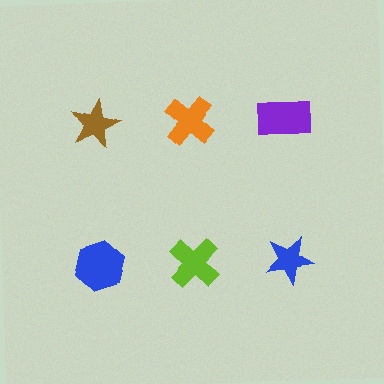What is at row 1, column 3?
A purple rectangle.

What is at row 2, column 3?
A blue star.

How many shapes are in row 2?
3 shapes.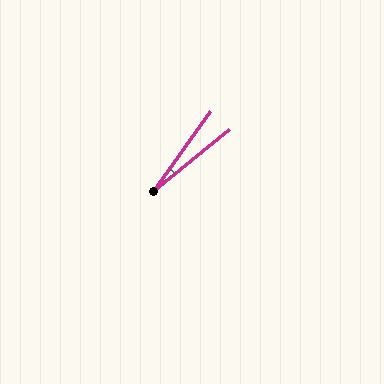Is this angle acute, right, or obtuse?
It is acute.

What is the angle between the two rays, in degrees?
Approximately 15 degrees.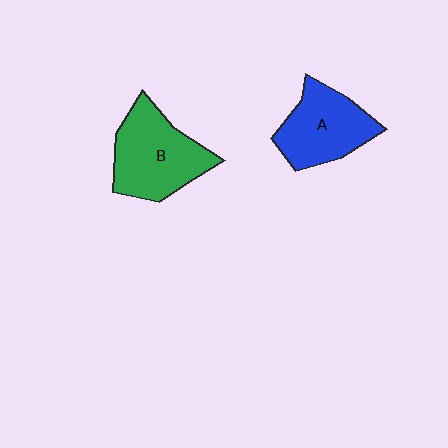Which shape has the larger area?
Shape B (green).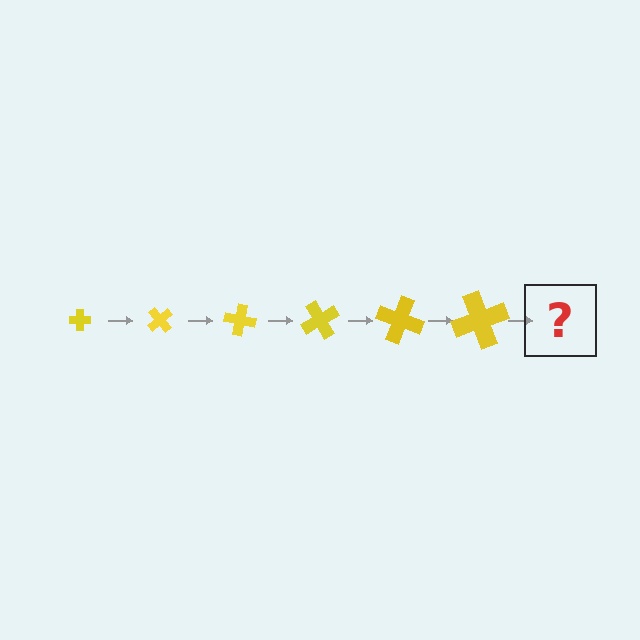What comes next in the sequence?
The next element should be a cross, larger than the previous one and rotated 300 degrees from the start.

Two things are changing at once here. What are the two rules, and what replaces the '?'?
The two rules are that the cross grows larger each step and it rotates 50 degrees each step. The '?' should be a cross, larger than the previous one and rotated 300 degrees from the start.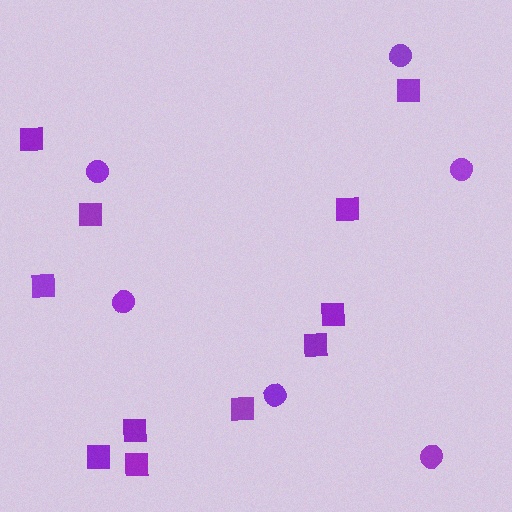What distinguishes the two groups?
There are 2 groups: one group of circles (6) and one group of squares (11).